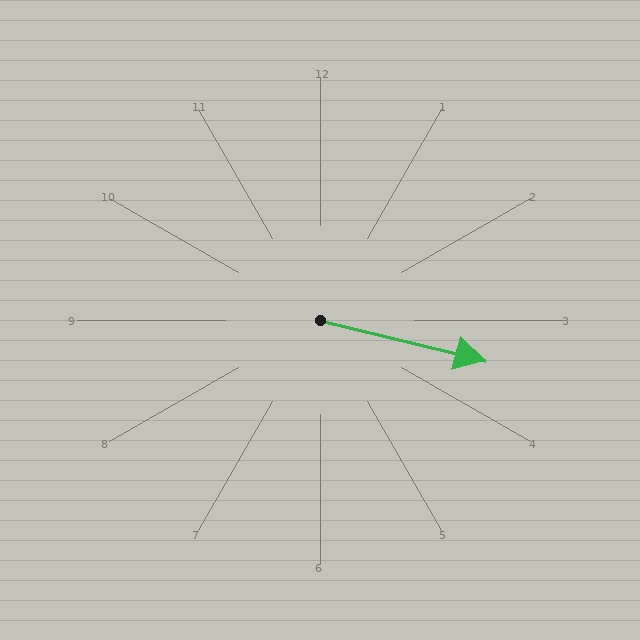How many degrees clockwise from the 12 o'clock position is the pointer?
Approximately 104 degrees.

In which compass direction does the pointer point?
East.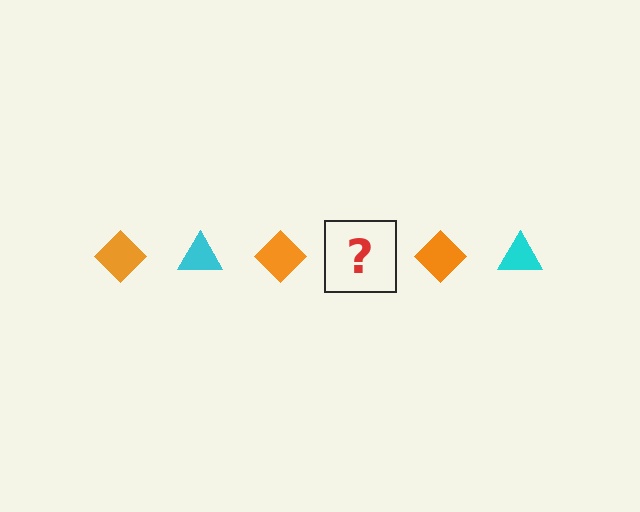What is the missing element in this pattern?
The missing element is a cyan triangle.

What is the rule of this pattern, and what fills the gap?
The rule is that the pattern alternates between orange diamond and cyan triangle. The gap should be filled with a cyan triangle.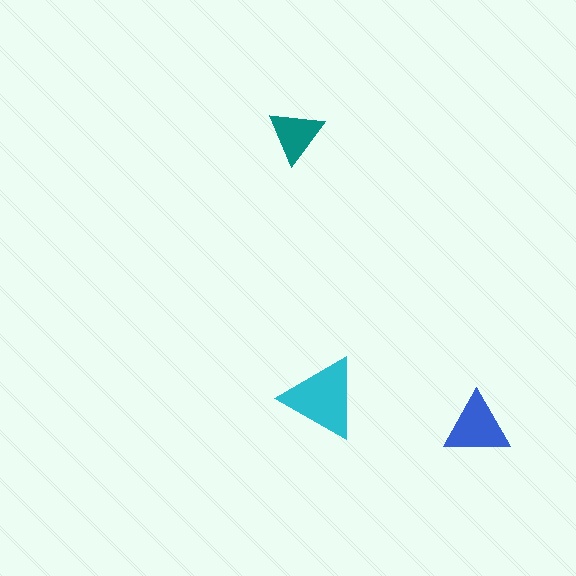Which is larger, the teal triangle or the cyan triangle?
The cyan one.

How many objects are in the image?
There are 3 objects in the image.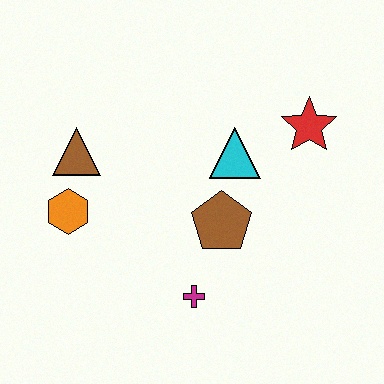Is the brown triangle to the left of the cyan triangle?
Yes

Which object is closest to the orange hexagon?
The brown triangle is closest to the orange hexagon.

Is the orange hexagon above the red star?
No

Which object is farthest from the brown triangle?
The red star is farthest from the brown triangle.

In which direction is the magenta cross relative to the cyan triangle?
The magenta cross is below the cyan triangle.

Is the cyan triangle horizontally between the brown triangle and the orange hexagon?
No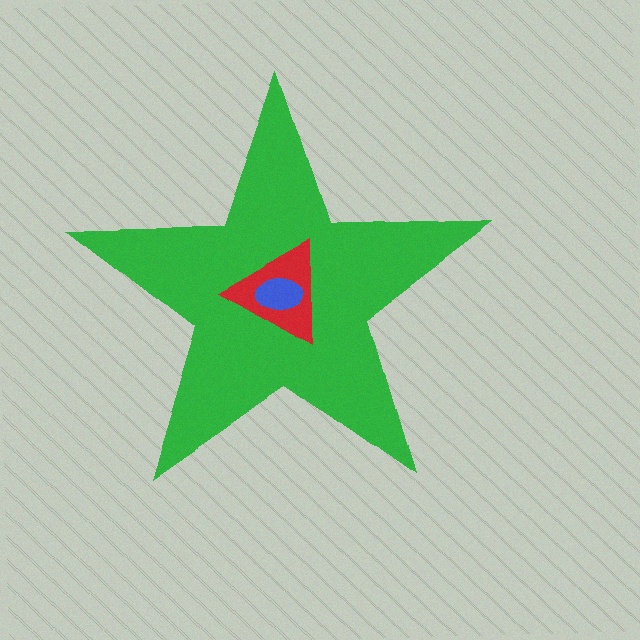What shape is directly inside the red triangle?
The blue ellipse.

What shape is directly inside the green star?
The red triangle.